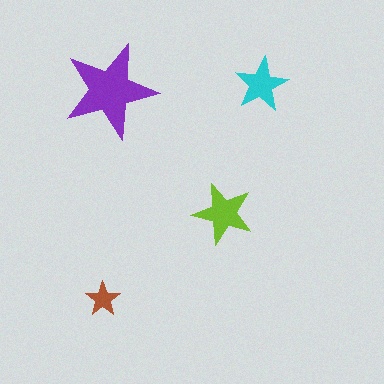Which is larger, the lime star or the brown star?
The lime one.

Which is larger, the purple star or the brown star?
The purple one.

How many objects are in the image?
There are 4 objects in the image.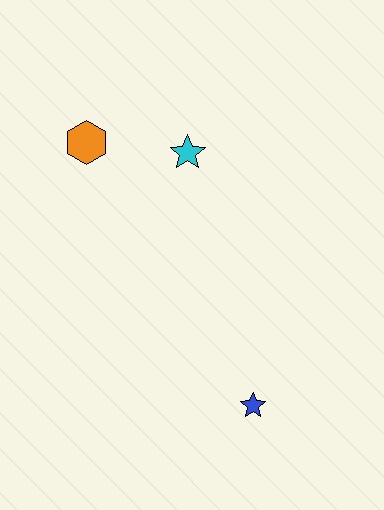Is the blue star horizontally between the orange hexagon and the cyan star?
No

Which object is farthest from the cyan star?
The blue star is farthest from the cyan star.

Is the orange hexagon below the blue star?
No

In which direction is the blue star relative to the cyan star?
The blue star is below the cyan star.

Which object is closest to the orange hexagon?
The cyan star is closest to the orange hexagon.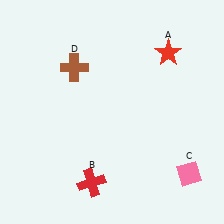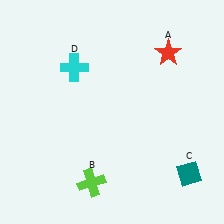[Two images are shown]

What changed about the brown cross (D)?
In Image 1, D is brown. In Image 2, it changed to cyan.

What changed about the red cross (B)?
In Image 1, B is red. In Image 2, it changed to lime.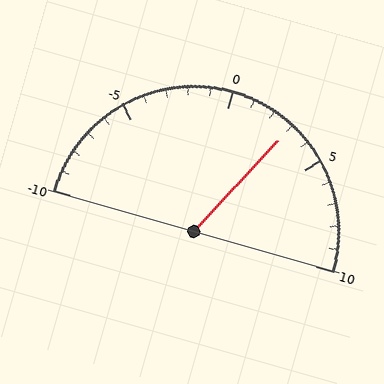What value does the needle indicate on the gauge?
The needle indicates approximately 3.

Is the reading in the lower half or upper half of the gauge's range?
The reading is in the upper half of the range (-10 to 10).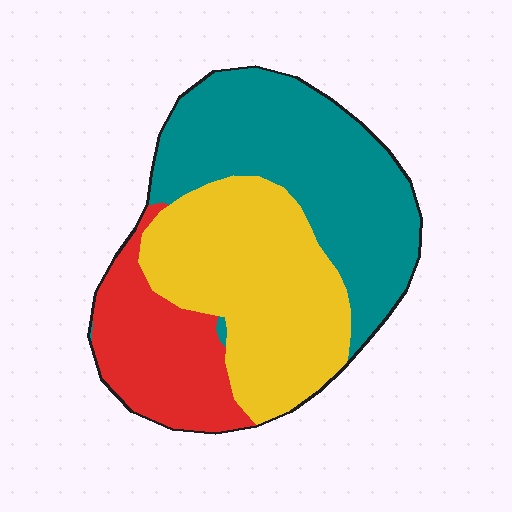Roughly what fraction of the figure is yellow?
Yellow takes up between a third and a half of the figure.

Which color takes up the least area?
Red, at roughly 20%.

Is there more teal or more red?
Teal.